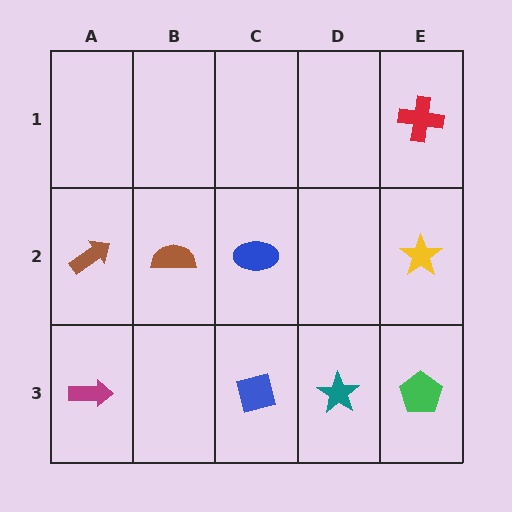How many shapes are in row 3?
4 shapes.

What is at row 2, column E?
A yellow star.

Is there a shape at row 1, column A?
No, that cell is empty.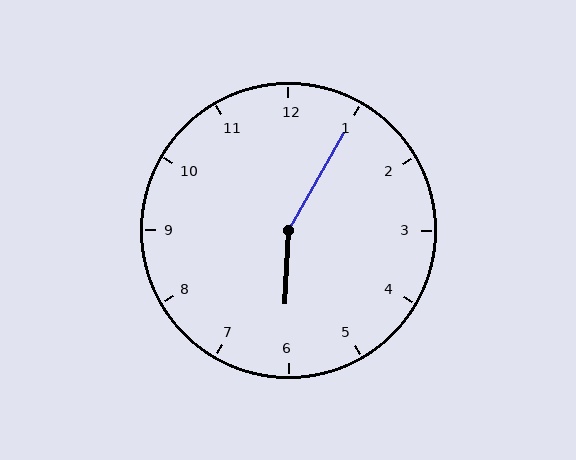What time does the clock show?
6:05.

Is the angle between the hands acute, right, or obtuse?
It is obtuse.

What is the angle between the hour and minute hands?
Approximately 152 degrees.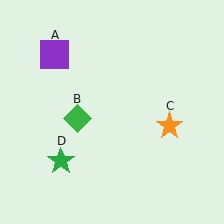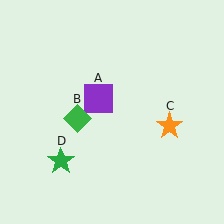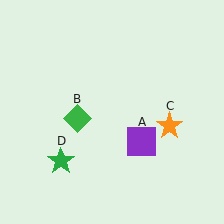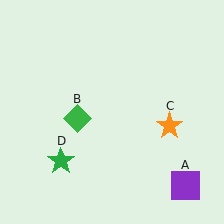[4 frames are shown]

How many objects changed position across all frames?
1 object changed position: purple square (object A).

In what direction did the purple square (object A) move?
The purple square (object A) moved down and to the right.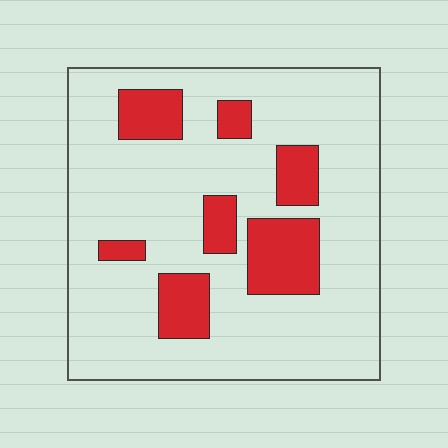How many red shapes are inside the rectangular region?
7.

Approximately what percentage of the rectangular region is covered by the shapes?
Approximately 20%.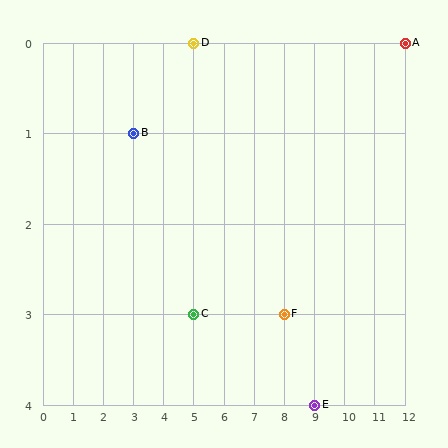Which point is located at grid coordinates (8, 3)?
Point F is at (8, 3).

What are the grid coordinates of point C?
Point C is at grid coordinates (5, 3).